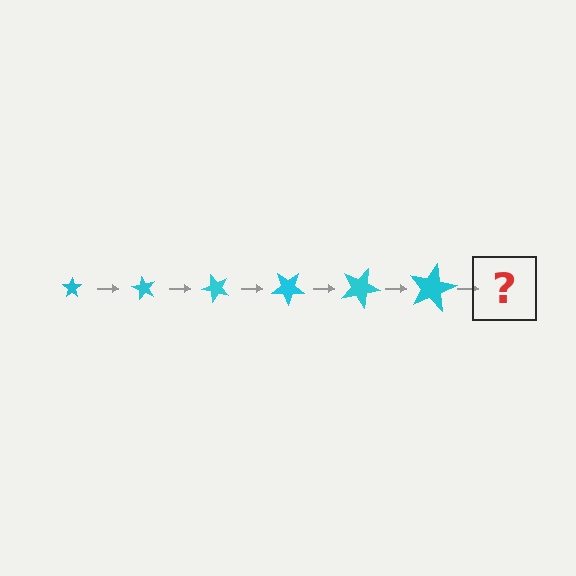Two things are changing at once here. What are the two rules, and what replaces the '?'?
The two rules are that the star grows larger each step and it rotates 60 degrees each step. The '?' should be a star, larger than the previous one and rotated 360 degrees from the start.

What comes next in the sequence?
The next element should be a star, larger than the previous one and rotated 360 degrees from the start.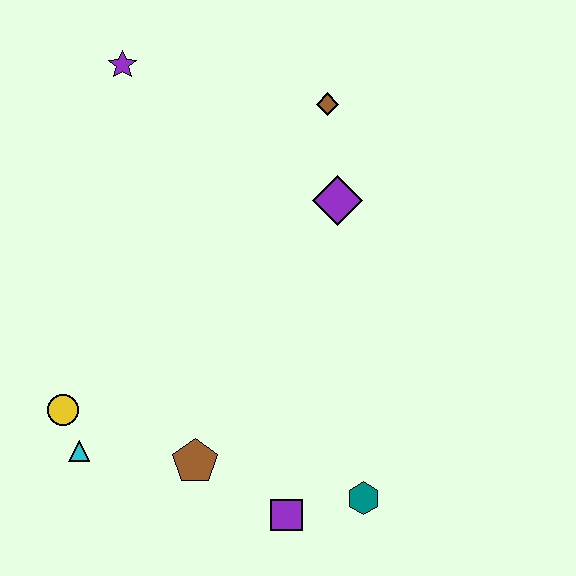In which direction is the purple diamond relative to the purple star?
The purple diamond is to the right of the purple star.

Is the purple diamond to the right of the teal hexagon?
No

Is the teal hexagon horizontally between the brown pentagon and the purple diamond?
No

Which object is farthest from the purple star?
The teal hexagon is farthest from the purple star.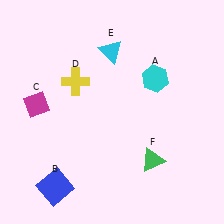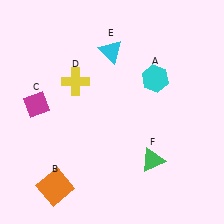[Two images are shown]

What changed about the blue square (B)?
In Image 1, B is blue. In Image 2, it changed to orange.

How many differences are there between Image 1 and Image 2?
There is 1 difference between the two images.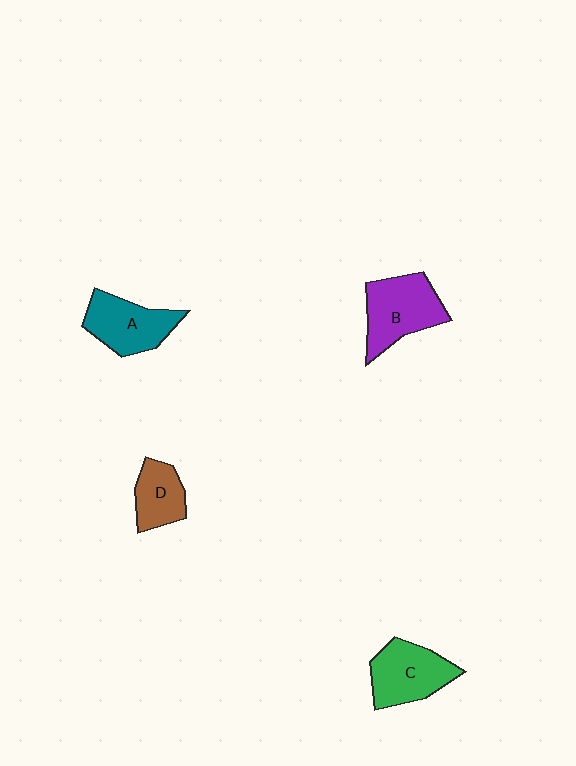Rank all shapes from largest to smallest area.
From largest to smallest: B (purple), C (green), A (teal), D (brown).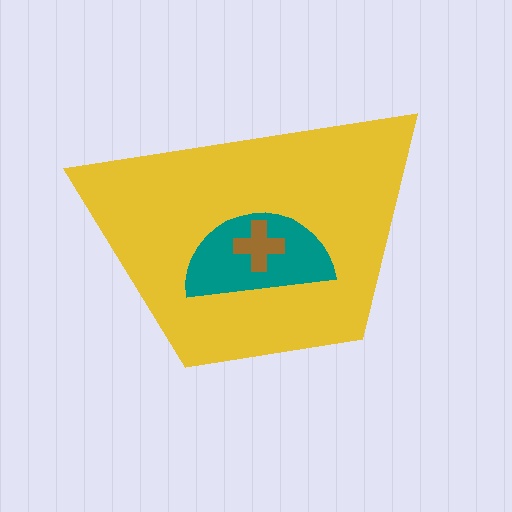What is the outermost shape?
The yellow trapezoid.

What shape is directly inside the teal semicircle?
The brown cross.